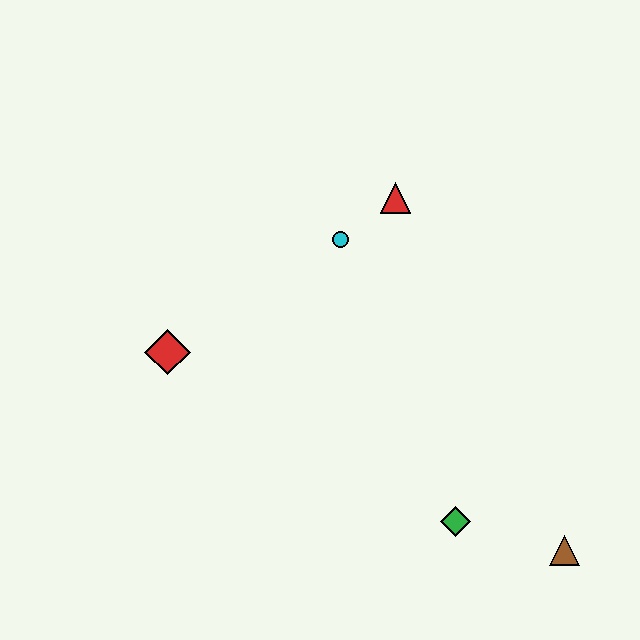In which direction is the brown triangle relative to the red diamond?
The brown triangle is to the right of the red diamond.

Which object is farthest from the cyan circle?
The brown triangle is farthest from the cyan circle.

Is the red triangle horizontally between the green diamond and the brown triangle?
No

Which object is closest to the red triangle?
The cyan circle is closest to the red triangle.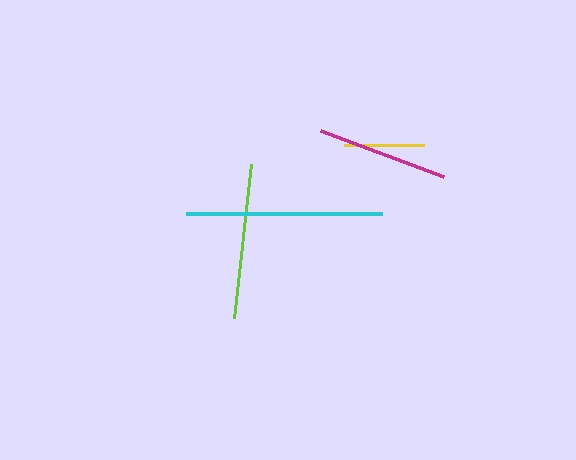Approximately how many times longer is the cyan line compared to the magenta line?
The cyan line is approximately 1.5 times the length of the magenta line.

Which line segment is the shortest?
The yellow line is the shortest at approximately 80 pixels.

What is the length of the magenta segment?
The magenta segment is approximately 131 pixels long.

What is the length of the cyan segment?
The cyan segment is approximately 196 pixels long.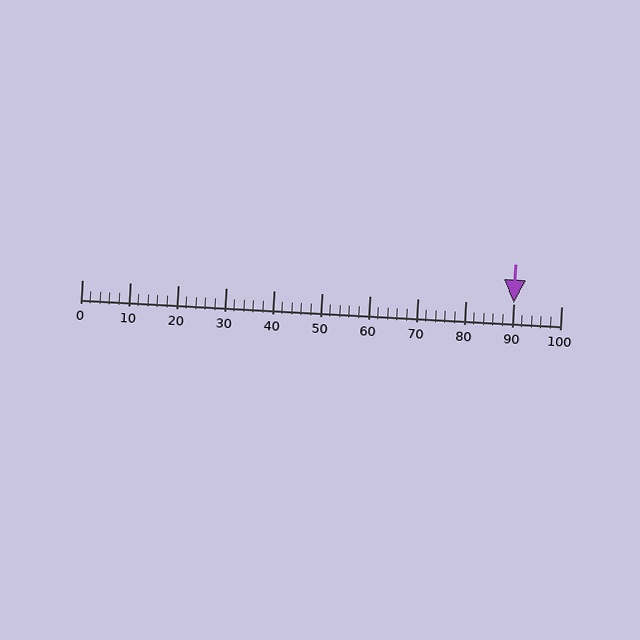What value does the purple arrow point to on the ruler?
The purple arrow points to approximately 90.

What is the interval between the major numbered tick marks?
The major tick marks are spaced 10 units apart.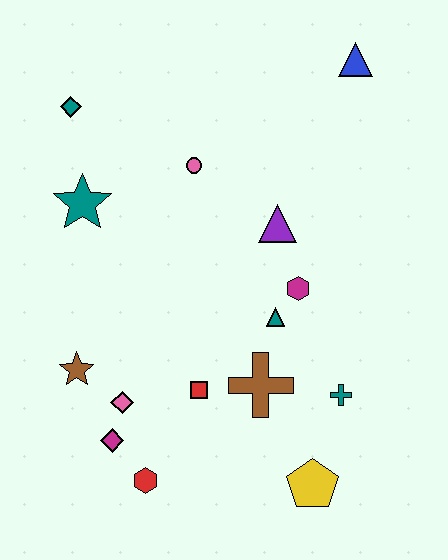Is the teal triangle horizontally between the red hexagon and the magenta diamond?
No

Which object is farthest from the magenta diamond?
The blue triangle is farthest from the magenta diamond.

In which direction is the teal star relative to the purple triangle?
The teal star is to the left of the purple triangle.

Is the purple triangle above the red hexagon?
Yes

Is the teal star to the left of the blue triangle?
Yes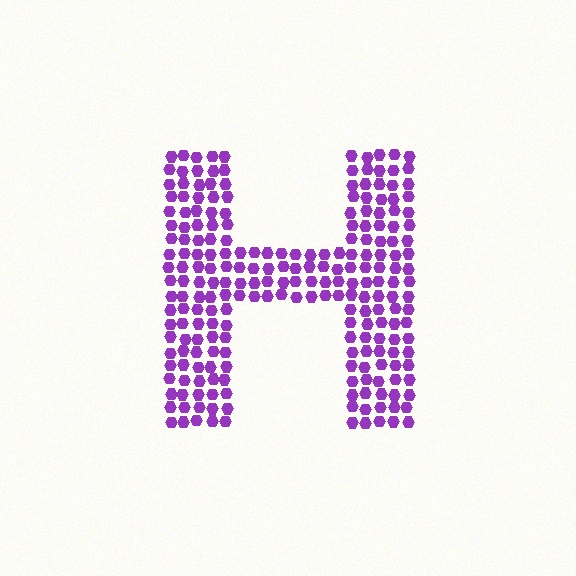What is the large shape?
The large shape is the letter H.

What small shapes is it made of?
It is made of small hexagons.